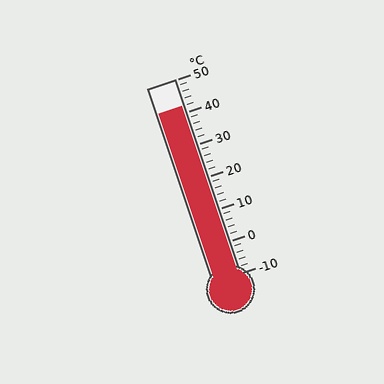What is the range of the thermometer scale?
The thermometer scale ranges from -10°C to 50°C.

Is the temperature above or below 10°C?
The temperature is above 10°C.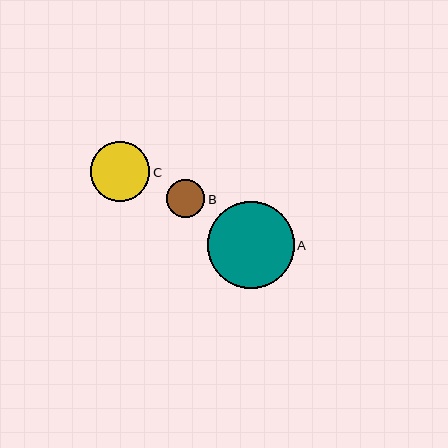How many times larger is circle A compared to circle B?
Circle A is approximately 2.3 times the size of circle B.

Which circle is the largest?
Circle A is the largest with a size of approximately 86 pixels.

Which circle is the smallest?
Circle B is the smallest with a size of approximately 38 pixels.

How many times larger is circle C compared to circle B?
Circle C is approximately 1.6 times the size of circle B.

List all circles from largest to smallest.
From largest to smallest: A, C, B.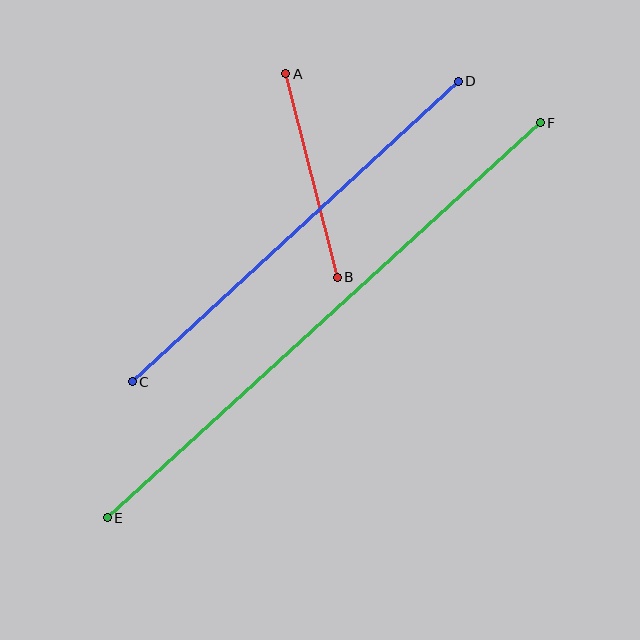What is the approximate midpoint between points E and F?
The midpoint is at approximately (324, 320) pixels.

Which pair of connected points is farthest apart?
Points E and F are farthest apart.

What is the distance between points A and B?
The distance is approximately 210 pixels.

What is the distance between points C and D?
The distance is approximately 443 pixels.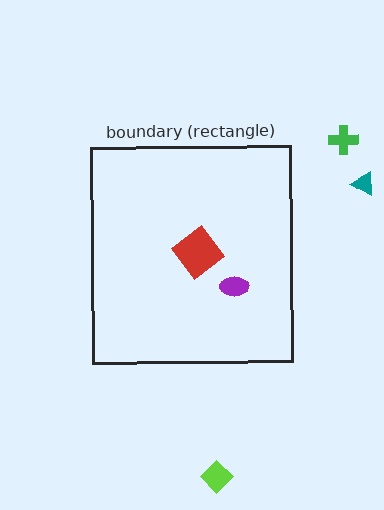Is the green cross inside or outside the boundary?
Outside.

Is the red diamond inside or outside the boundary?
Inside.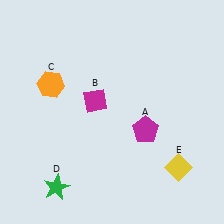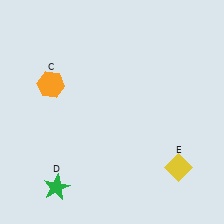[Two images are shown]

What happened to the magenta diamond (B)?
The magenta diamond (B) was removed in Image 2. It was in the top-left area of Image 1.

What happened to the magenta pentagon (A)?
The magenta pentagon (A) was removed in Image 2. It was in the bottom-right area of Image 1.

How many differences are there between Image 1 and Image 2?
There are 2 differences between the two images.